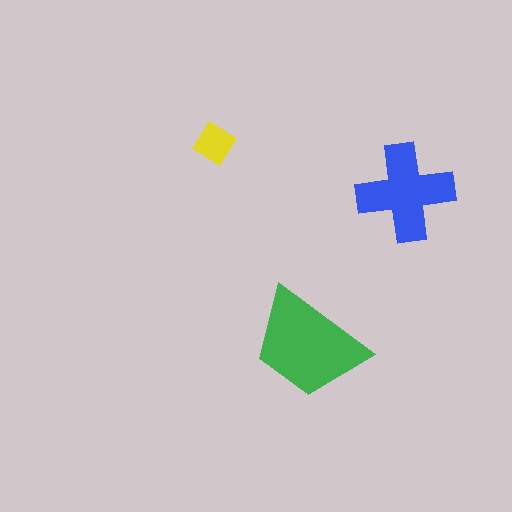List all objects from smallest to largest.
The yellow diamond, the blue cross, the green trapezoid.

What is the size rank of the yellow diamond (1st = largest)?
3rd.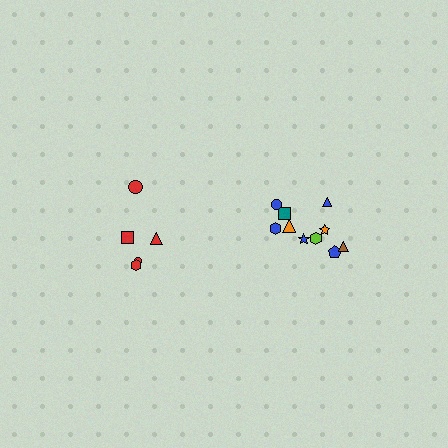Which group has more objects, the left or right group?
The right group.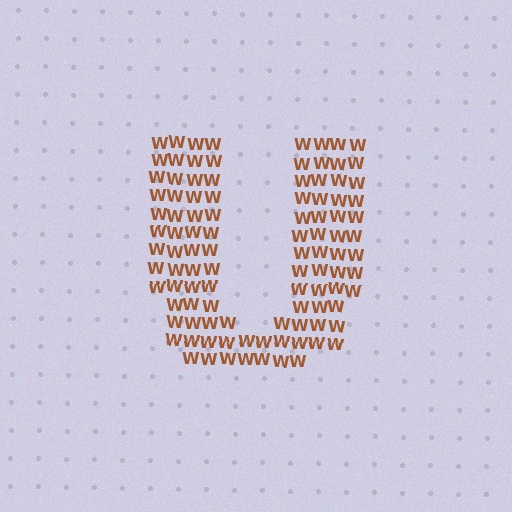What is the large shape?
The large shape is the letter U.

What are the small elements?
The small elements are letter W's.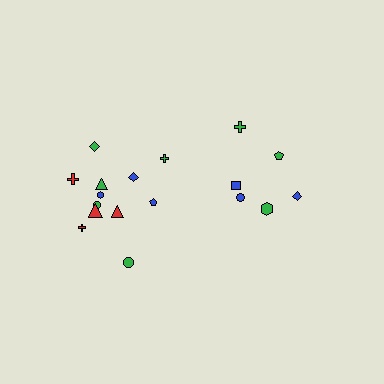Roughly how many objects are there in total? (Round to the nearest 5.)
Roughly 20 objects in total.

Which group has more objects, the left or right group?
The left group.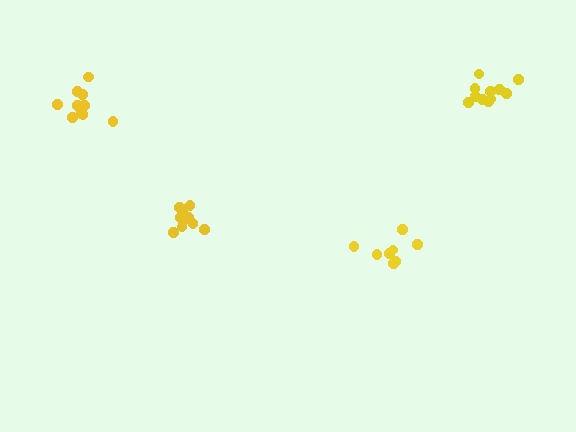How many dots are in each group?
Group 1: 10 dots, Group 2: 11 dots, Group 3: 8 dots, Group 4: 12 dots (41 total).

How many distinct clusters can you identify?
There are 4 distinct clusters.